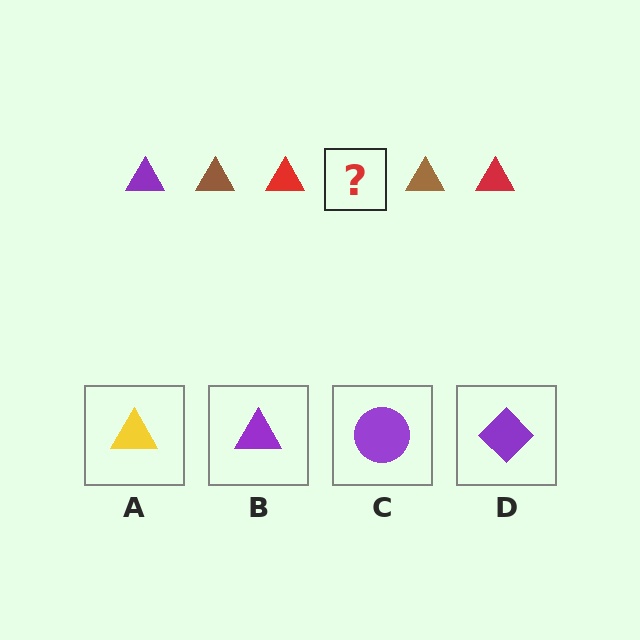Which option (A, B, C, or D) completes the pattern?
B.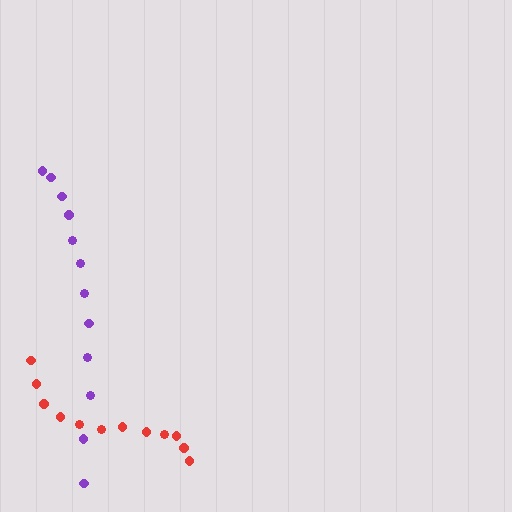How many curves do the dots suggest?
There are 2 distinct paths.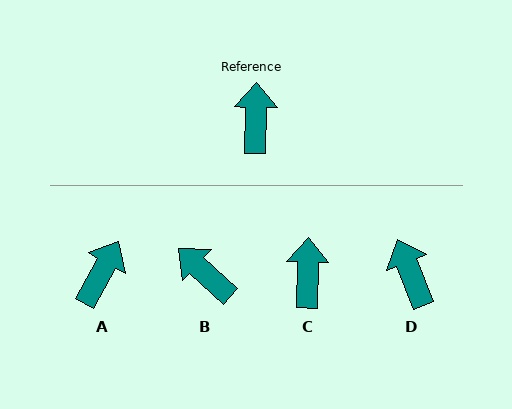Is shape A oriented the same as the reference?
No, it is off by about 28 degrees.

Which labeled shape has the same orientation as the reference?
C.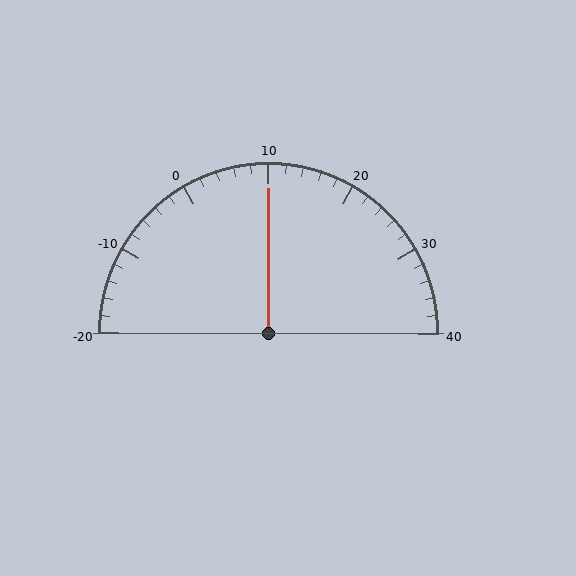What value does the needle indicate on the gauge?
The needle indicates approximately 10.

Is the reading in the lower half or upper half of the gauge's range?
The reading is in the upper half of the range (-20 to 40).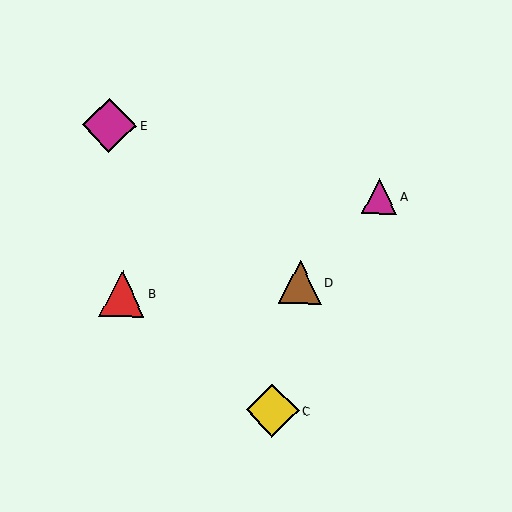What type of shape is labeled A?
Shape A is a magenta triangle.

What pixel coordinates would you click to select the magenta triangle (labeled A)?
Click at (379, 197) to select the magenta triangle A.